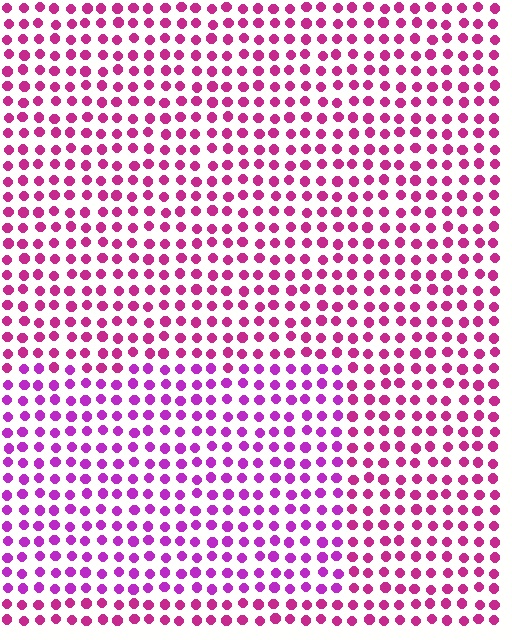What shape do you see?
I see a rectangle.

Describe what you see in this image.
The image is filled with small magenta elements in a uniform arrangement. A rectangle-shaped region is visible where the elements are tinted to a slightly different hue, forming a subtle color boundary.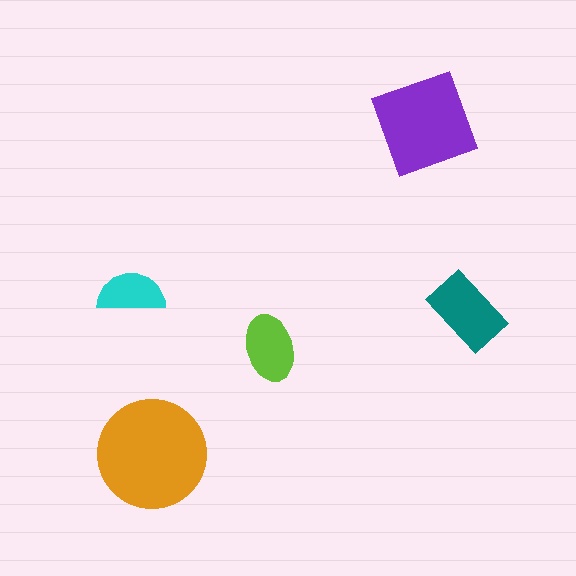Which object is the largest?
The orange circle.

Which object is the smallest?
The cyan semicircle.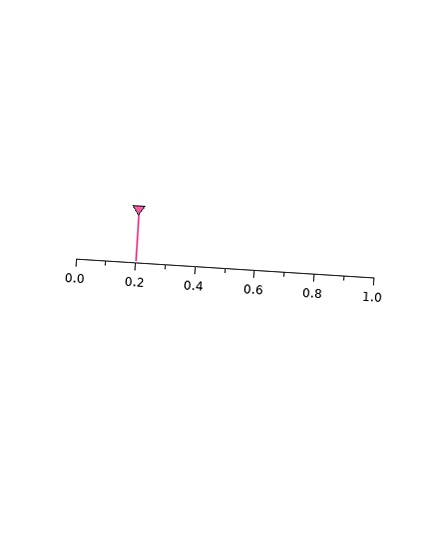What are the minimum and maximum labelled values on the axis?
The axis runs from 0.0 to 1.0.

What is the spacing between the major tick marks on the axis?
The major ticks are spaced 0.2 apart.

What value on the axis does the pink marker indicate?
The marker indicates approximately 0.2.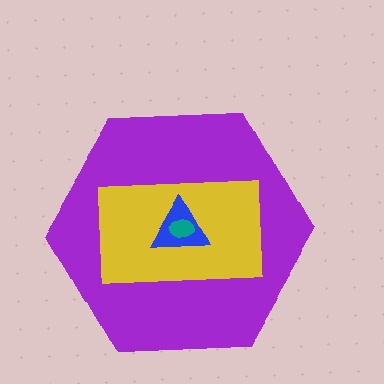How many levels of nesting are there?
4.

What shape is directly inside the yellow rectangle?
The blue triangle.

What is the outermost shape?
The purple hexagon.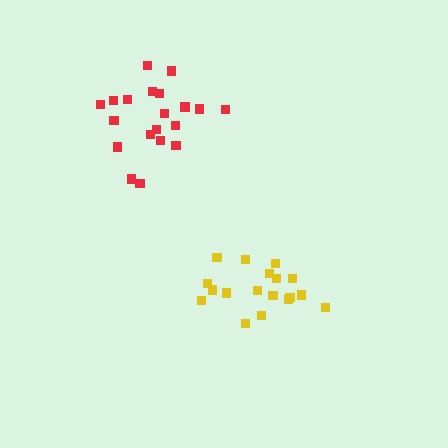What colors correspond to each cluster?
The clusters are colored: yellow, red.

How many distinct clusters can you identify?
There are 2 distinct clusters.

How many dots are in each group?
Group 1: 18 dots, Group 2: 20 dots (38 total).